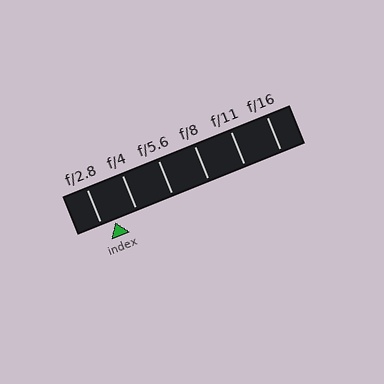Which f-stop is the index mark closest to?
The index mark is closest to f/2.8.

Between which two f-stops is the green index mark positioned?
The index mark is between f/2.8 and f/4.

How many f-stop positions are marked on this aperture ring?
There are 6 f-stop positions marked.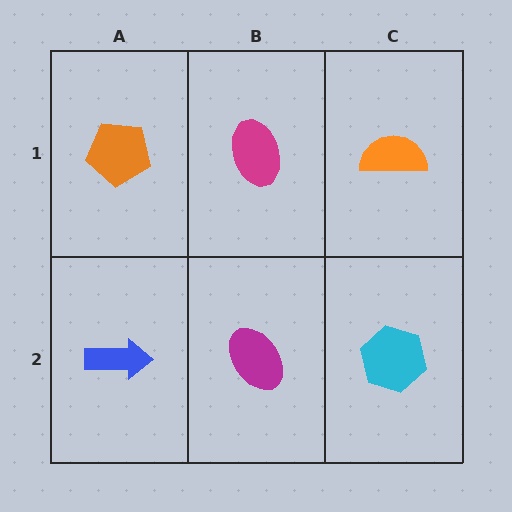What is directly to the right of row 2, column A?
A magenta ellipse.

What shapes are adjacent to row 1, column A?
A blue arrow (row 2, column A), a magenta ellipse (row 1, column B).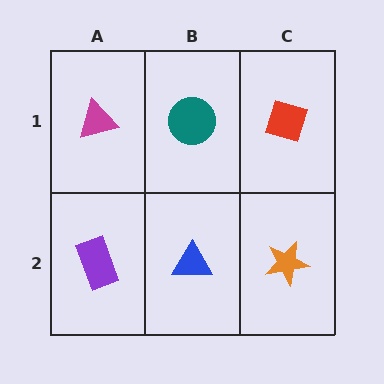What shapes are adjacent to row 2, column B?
A teal circle (row 1, column B), a purple rectangle (row 2, column A), an orange star (row 2, column C).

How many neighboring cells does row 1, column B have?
3.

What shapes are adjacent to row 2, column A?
A magenta triangle (row 1, column A), a blue triangle (row 2, column B).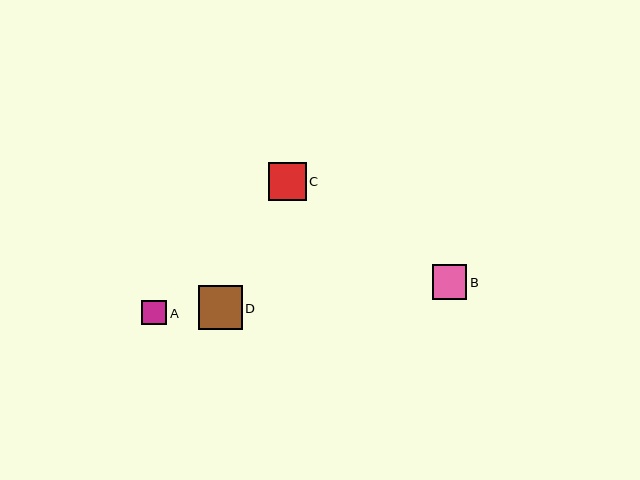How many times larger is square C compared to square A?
Square C is approximately 1.5 times the size of square A.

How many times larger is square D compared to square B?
Square D is approximately 1.3 times the size of square B.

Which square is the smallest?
Square A is the smallest with a size of approximately 25 pixels.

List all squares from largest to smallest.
From largest to smallest: D, C, B, A.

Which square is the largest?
Square D is the largest with a size of approximately 44 pixels.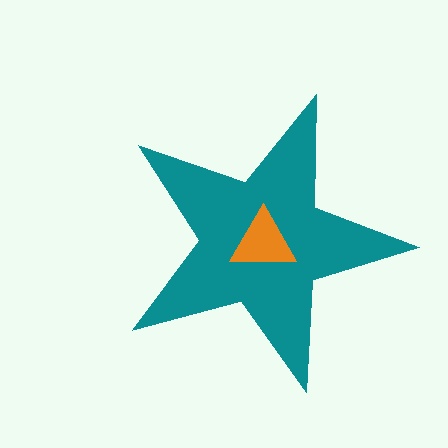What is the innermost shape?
The orange triangle.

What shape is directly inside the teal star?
The orange triangle.